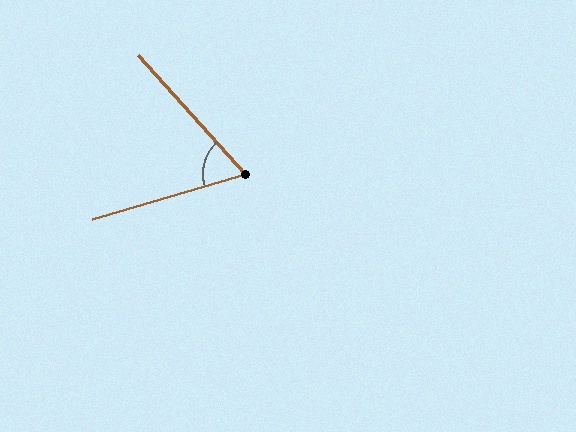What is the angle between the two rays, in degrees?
Approximately 64 degrees.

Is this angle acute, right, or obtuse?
It is acute.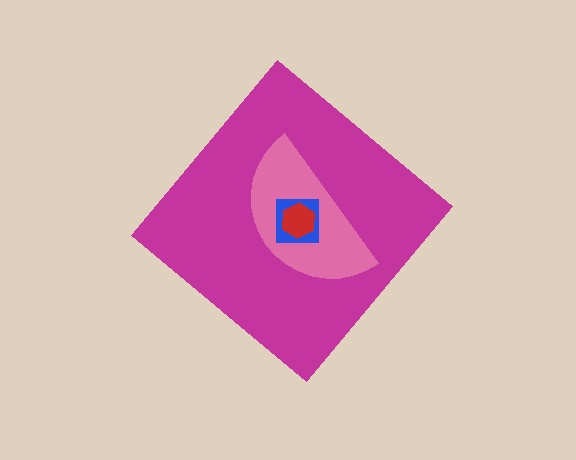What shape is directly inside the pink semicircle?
The blue square.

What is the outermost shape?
The magenta diamond.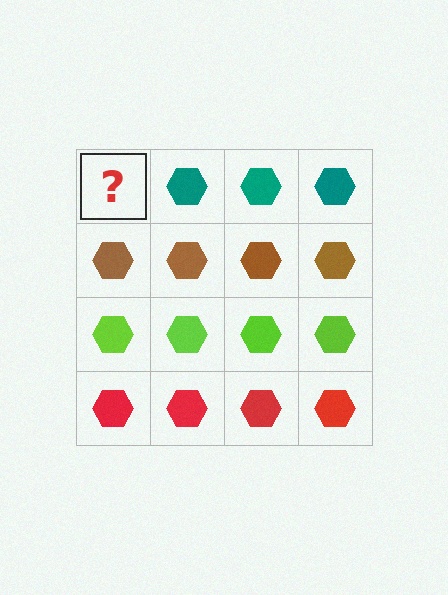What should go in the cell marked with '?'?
The missing cell should contain a teal hexagon.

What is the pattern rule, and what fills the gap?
The rule is that each row has a consistent color. The gap should be filled with a teal hexagon.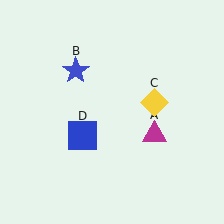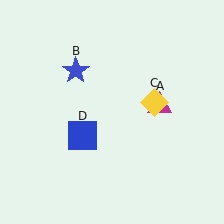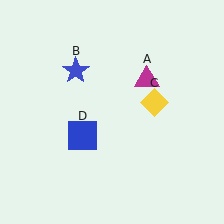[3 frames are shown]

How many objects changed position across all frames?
1 object changed position: magenta triangle (object A).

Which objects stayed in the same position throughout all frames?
Blue star (object B) and yellow diamond (object C) and blue square (object D) remained stationary.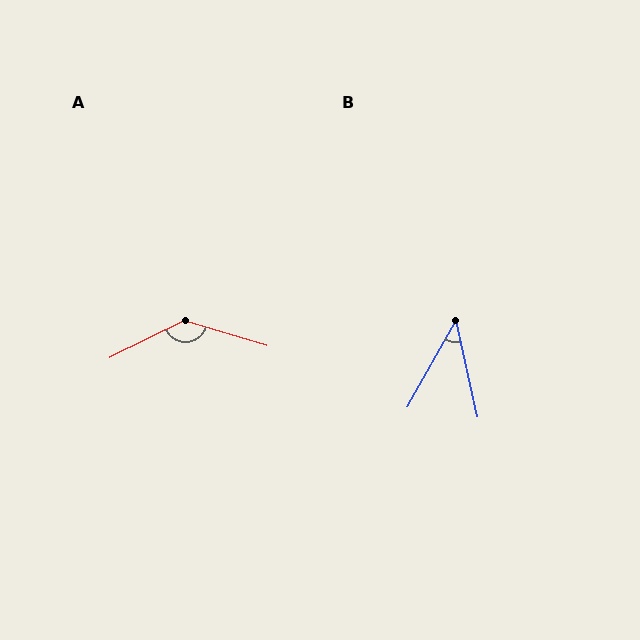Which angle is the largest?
A, at approximately 136 degrees.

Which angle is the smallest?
B, at approximately 42 degrees.